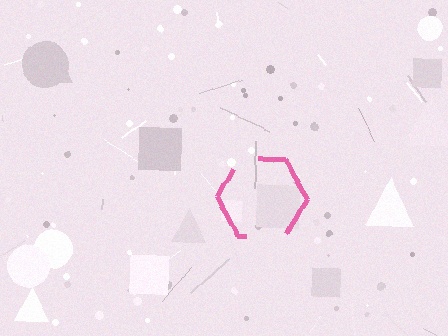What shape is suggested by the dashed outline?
The dashed outline suggests a hexagon.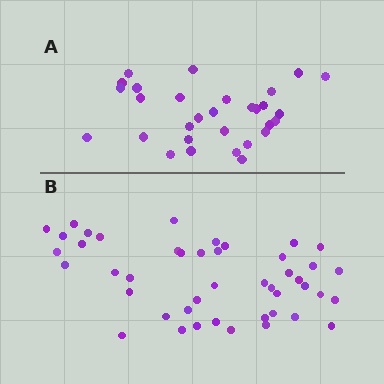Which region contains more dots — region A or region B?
Region B (the bottom region) has more dots.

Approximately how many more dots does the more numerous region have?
Region B has approximately 15 more dots than region A.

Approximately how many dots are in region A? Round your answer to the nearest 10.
About 30 dots.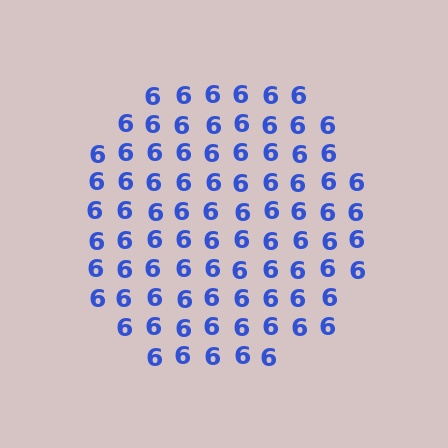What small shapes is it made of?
It is made of small digit 6's.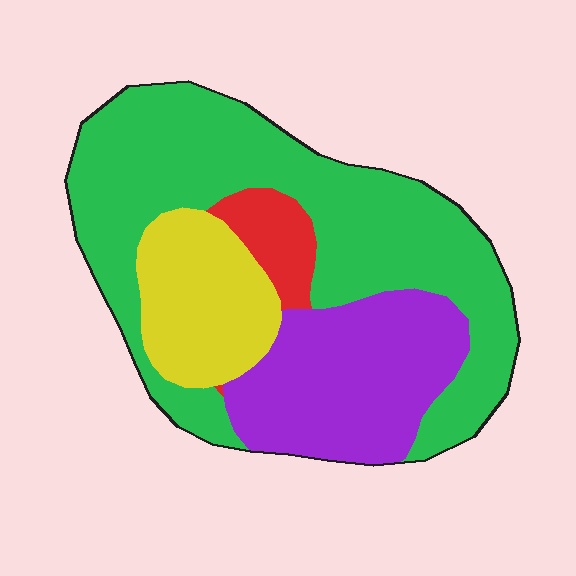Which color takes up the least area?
Red, at roughly 5%.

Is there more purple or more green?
Green.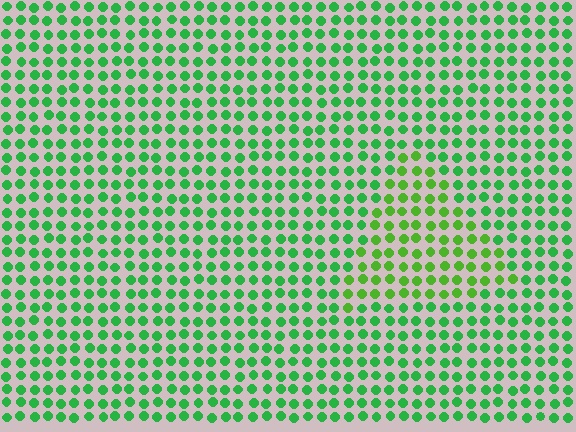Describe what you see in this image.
The image is filled with small green elements in a uniform arrangement. A triangle-shaped region is visible where the elements are tinted to a slightly different hue, forming a subtle color boundary.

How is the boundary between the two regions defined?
The boundary is defined purely by a slight shift in hue (about 27 degrees). Spacing, size, and orientation are identical on both sides.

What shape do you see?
I see a triangle.